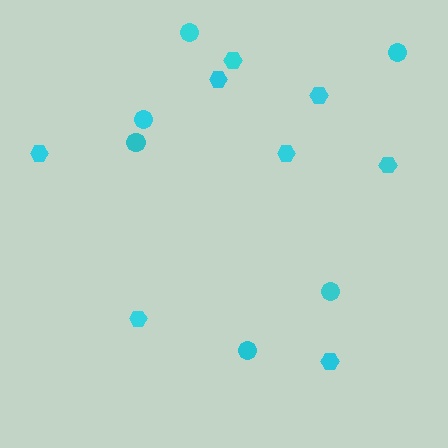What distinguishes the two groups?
There are 2 groups: one group of hexagons (8) and one group of circles (6).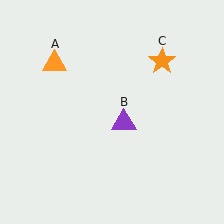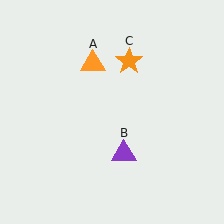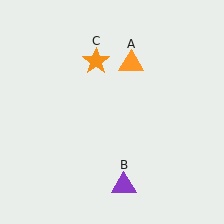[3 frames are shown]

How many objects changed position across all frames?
3 objects changed position: orange triangle (object A), purple triangle (object B), orange star (object C).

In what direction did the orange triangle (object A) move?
The orange triangle (object A) moved right.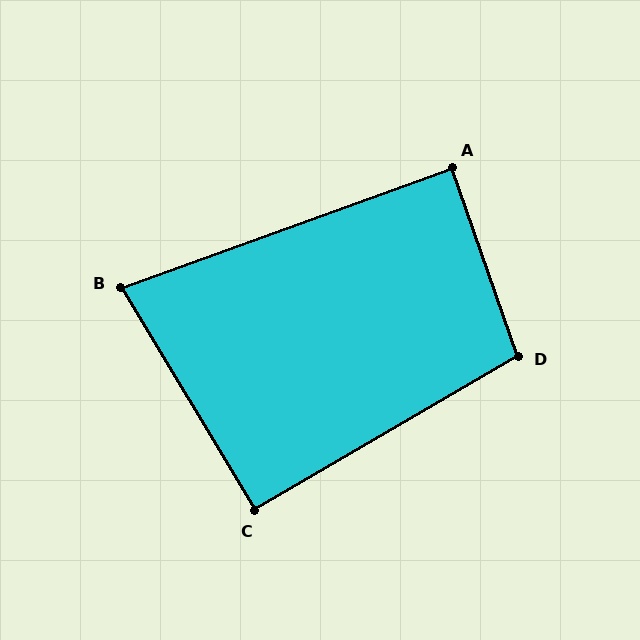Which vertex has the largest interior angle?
D, at approximately 101 degrees.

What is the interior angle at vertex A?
Approximately 90 degrees (approximately right).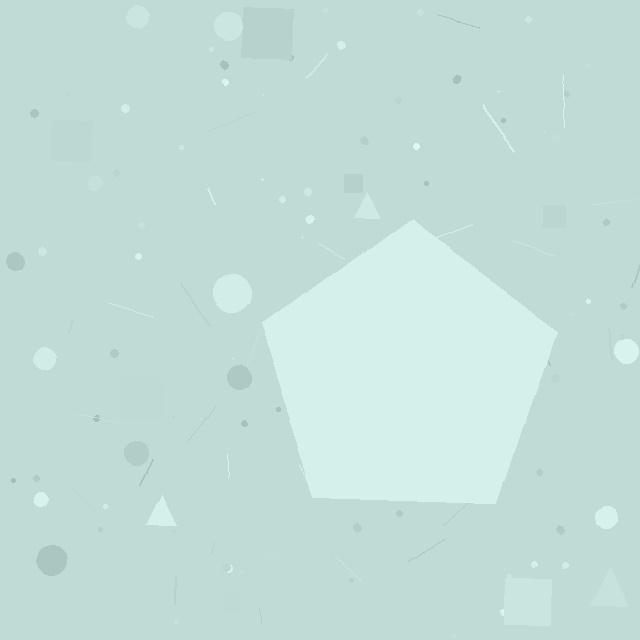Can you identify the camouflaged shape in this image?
The camouflaged shape is a pentagon.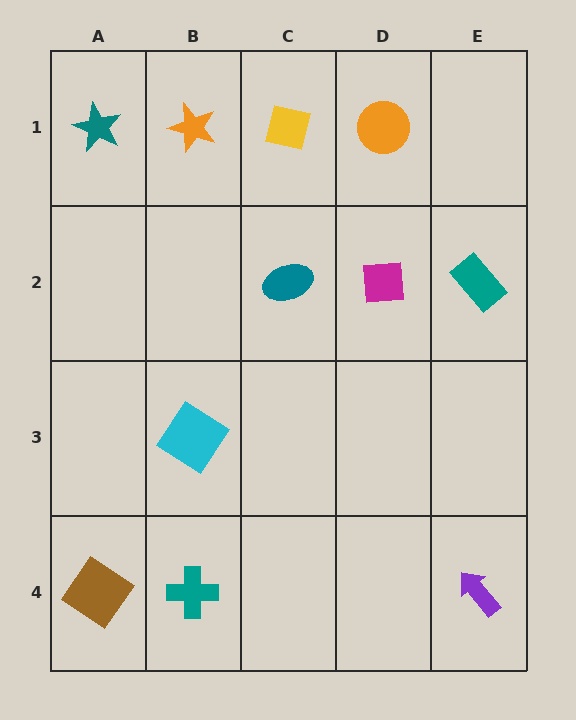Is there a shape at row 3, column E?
No, that cell is empty.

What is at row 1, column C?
A yellow square.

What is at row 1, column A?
A teal star.